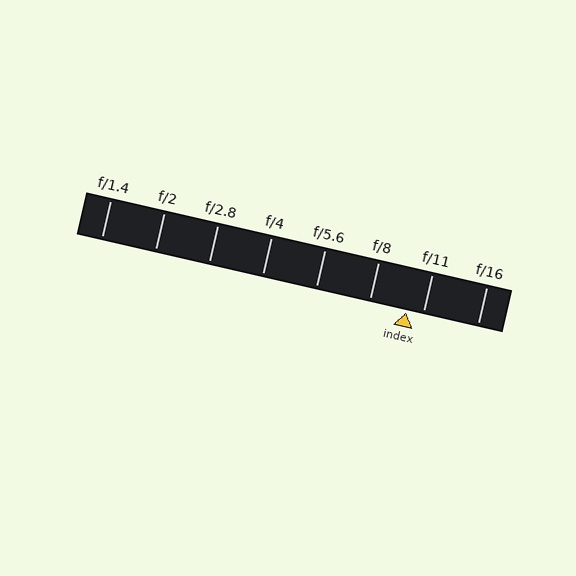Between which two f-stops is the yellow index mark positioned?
The index mark is between f/8 and f/11.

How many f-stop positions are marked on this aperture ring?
There are 8 f-stop positions marked.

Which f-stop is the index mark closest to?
The index mark is closest to f/11.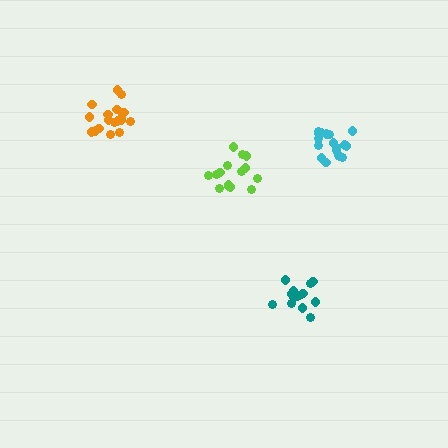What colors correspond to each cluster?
The clusters are colored: teal, lime, orange, cyan.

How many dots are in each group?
Group 1: 14 dots, Group 2: 15 dots, Group 3: 19 dots, Group 4: 18 dots (66 total).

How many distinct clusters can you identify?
There are 4 distinct clusters.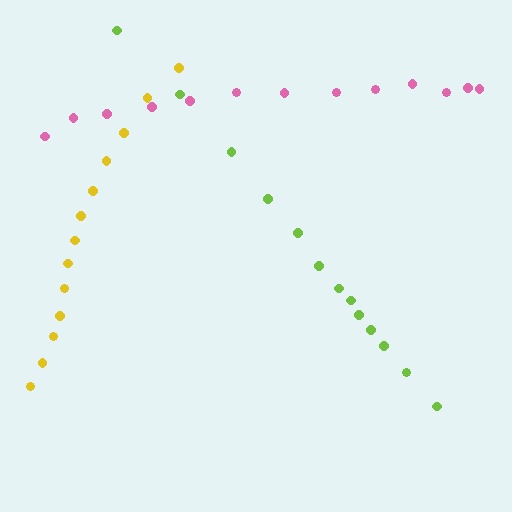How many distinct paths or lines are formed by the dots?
There are 3 distinct paths.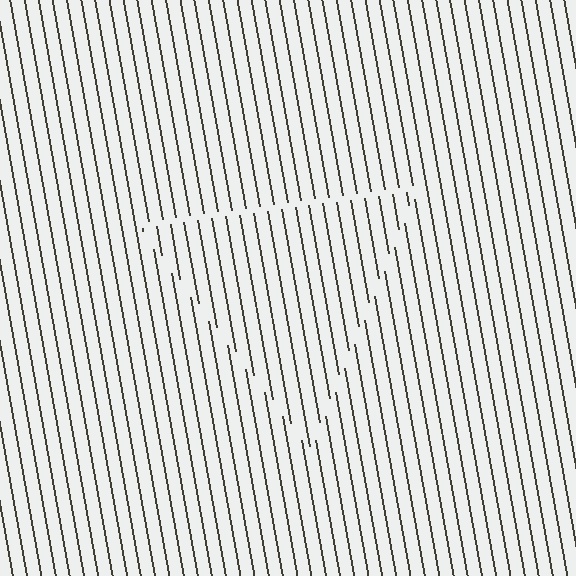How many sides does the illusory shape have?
3 sides — the line-ends trace a triangle.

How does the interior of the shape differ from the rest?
The interior of the shape contains the same grating, shifted by half a period — the contour is defined by the phase discontinuity where line-ends from the inner and outer gratings abut.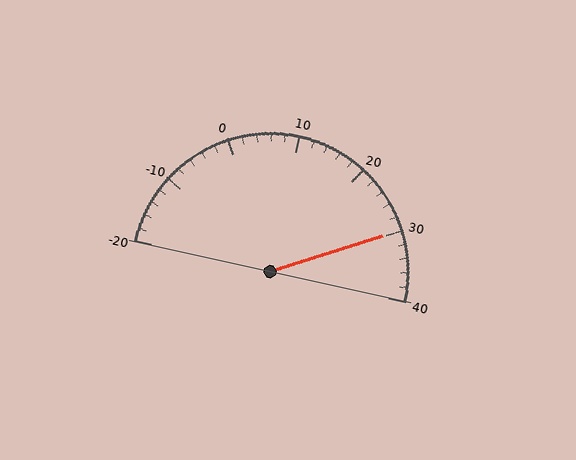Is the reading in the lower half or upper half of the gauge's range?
The reading is in the upper half of the range (-20 to 40).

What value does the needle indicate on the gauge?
The needle indicates approximately 30.